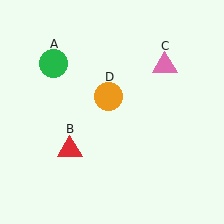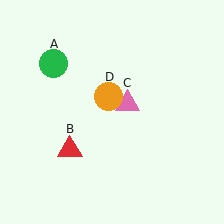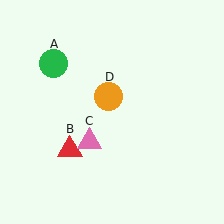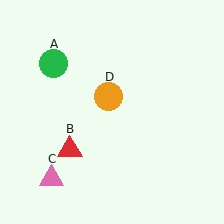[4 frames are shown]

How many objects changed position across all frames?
1 object changed position: pink triangle (object C).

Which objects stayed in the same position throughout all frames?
Green circle (object A) and red triangle (object B) and orange circle (object D) remained stationary.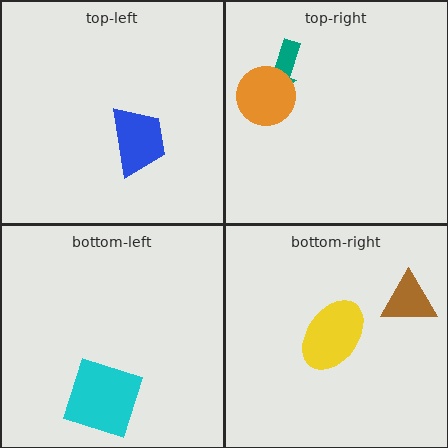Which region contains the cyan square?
The bottom-left region.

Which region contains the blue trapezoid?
The top-left region.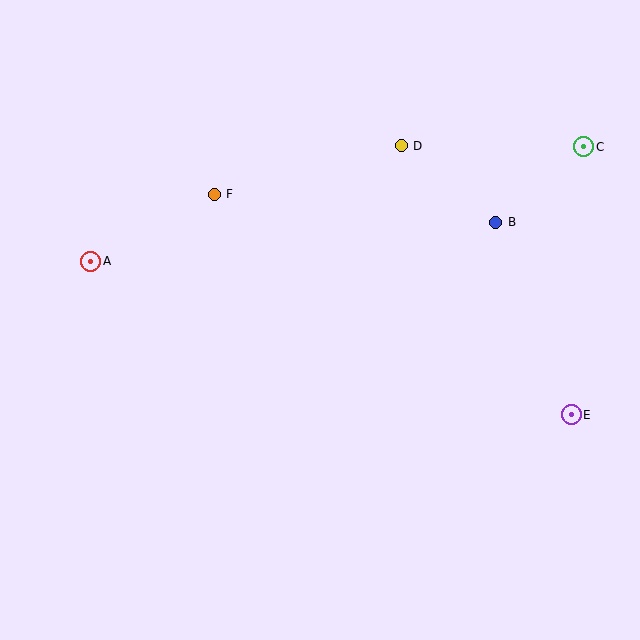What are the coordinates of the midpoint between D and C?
The midpoint between D and C is at (492, 146).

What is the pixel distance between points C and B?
The distance between C and B is 116 pixels.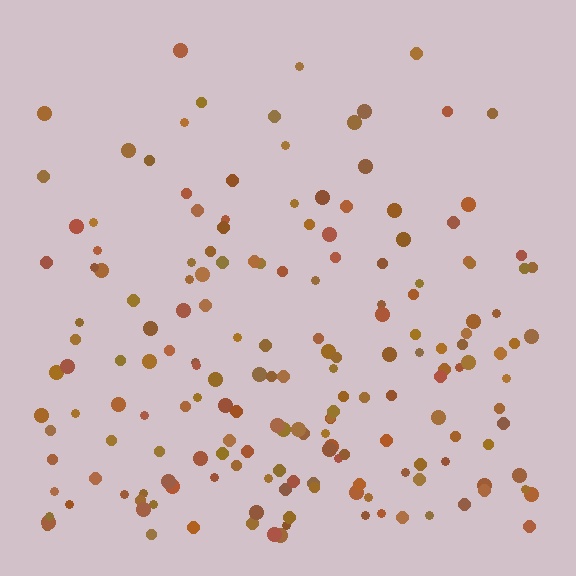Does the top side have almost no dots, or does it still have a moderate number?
Still a moderate number, just noticeably fewer than the bottom.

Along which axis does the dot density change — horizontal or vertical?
Vertical.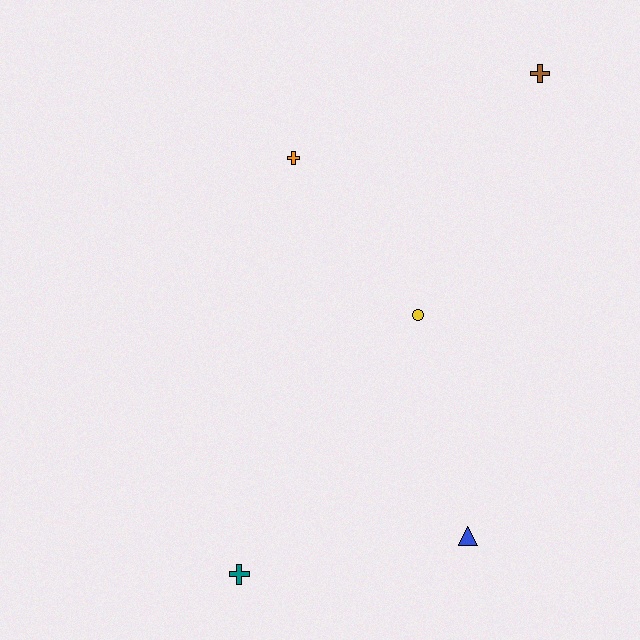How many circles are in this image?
There is 1 circle.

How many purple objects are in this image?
There are no purple objects.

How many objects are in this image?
There are 5 objects.